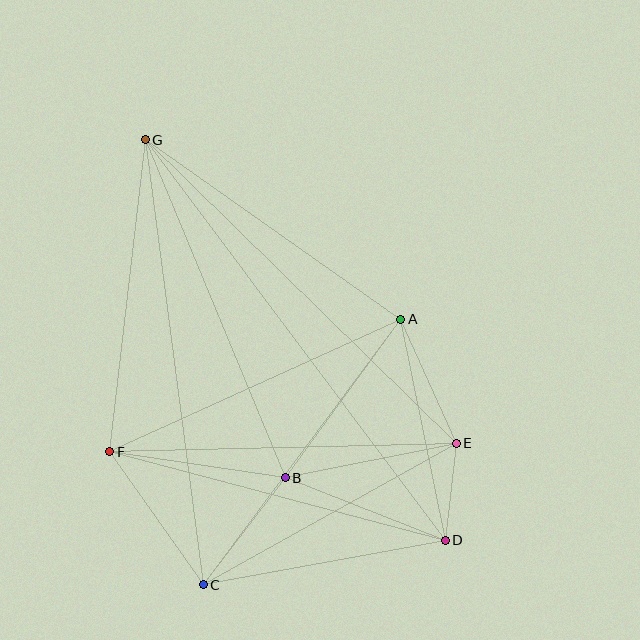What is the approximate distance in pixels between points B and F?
The distance between B and F is approximately 177 pixels.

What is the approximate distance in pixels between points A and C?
The distance between A and C is approximately 331 pixels.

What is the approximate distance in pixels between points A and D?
The distance between A and D is approximately 225 pixels.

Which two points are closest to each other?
Points D and E are closest to each other.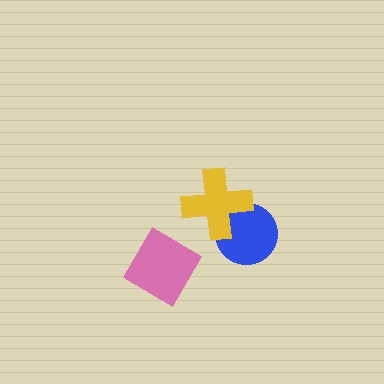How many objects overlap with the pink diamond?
0 objects overlap with the pink diamond.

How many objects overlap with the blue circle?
1 object overlaps with the blue circle.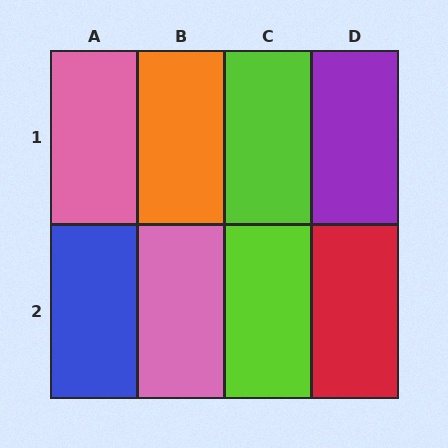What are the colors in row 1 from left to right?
Pink, orange, lime, purple.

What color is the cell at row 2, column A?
Blue.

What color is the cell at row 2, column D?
Red.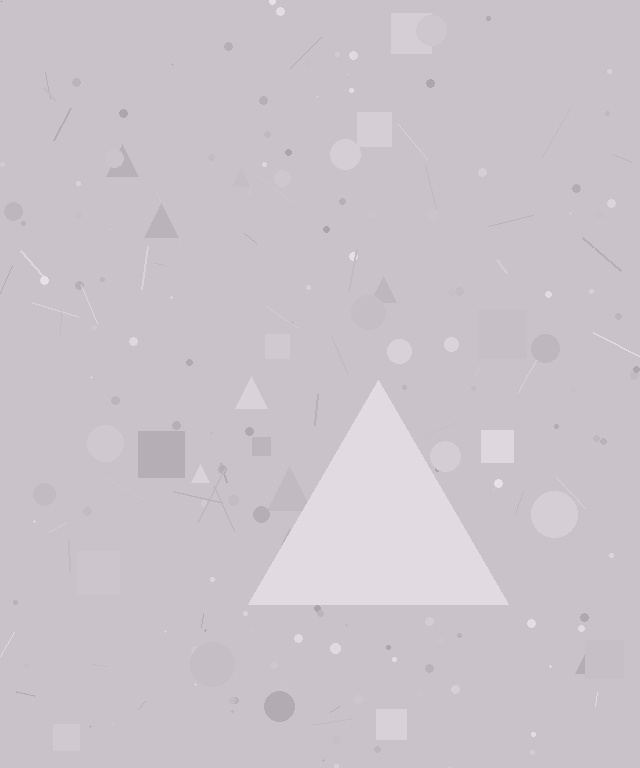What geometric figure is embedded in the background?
A triangle is embedded in the background.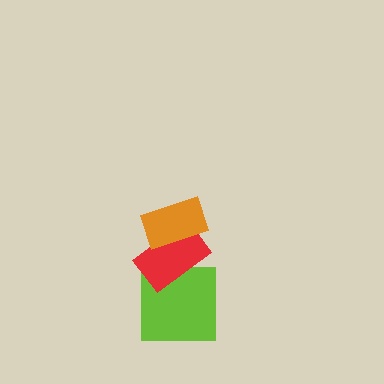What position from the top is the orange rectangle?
The orange rectangle is 1st from the top.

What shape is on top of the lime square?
The red rectangle is on top of the lime square.